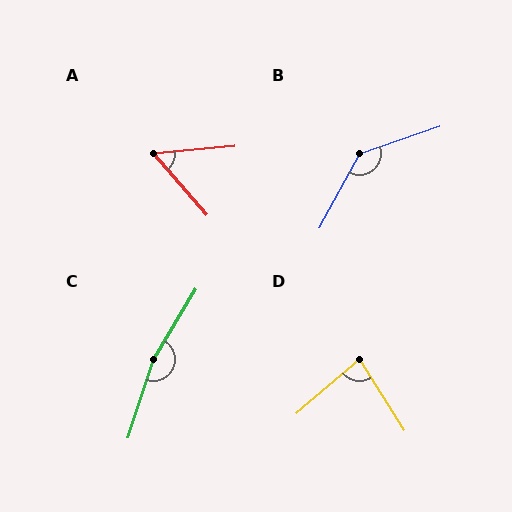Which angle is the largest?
C, at approximately 167 degrees.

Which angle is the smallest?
A, at approximately 54 degrees.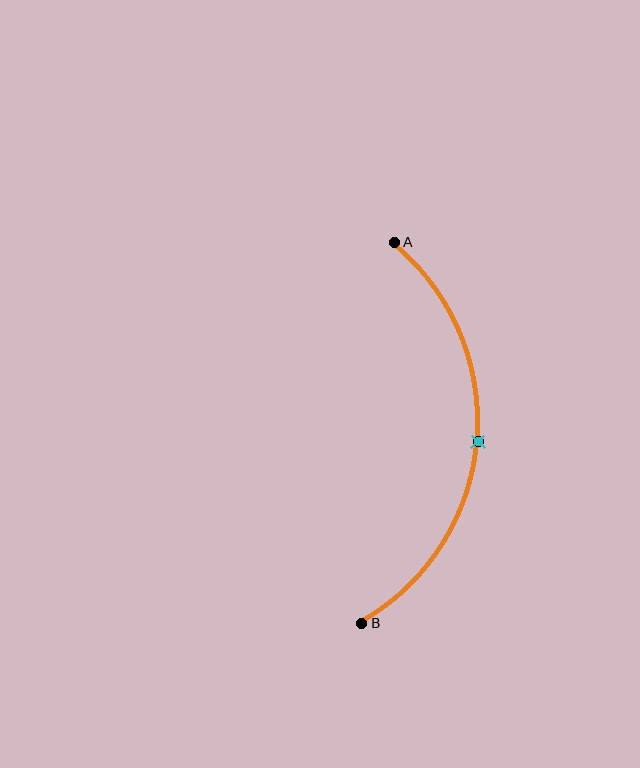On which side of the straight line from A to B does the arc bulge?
The arc bulges to the right of the straight line connecting A and B.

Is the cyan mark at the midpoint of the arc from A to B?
Yes. The cyan mark lies on the arc at equal arc-length from both A and B — it is the arc midpoint.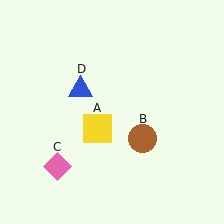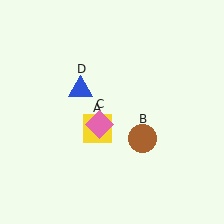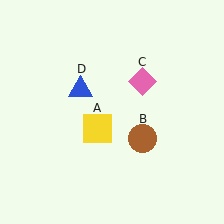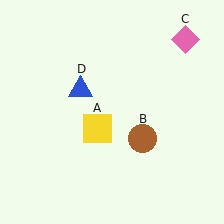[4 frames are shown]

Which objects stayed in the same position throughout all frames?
Yellow square (object A) and brown circle (object B) and blue triangle (object D) remained stationary.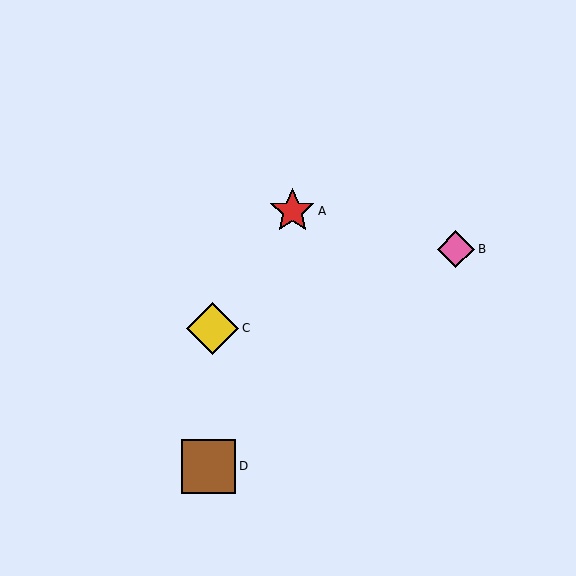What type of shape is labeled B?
Shape B is a pink diamond.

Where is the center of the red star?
The center of the red star is at (292, 211).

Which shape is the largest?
The brown square (labeled D) is the largest.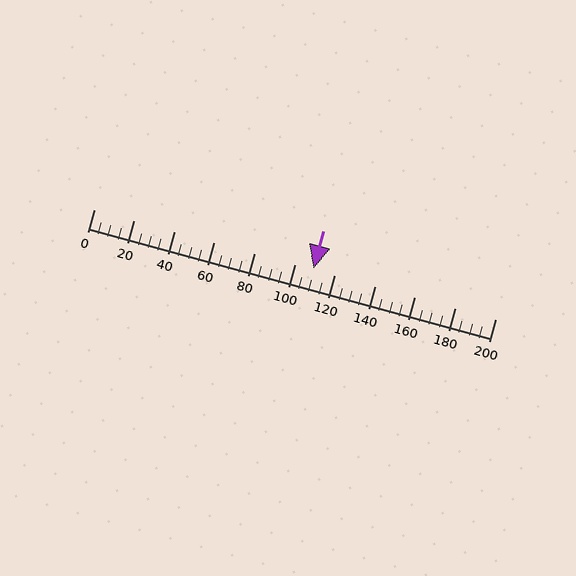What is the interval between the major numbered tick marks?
The major tick marks are spaced 20 units apart.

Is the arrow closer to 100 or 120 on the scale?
The arrow is closer to 100.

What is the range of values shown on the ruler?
The ruler shows values from 0 to 200.